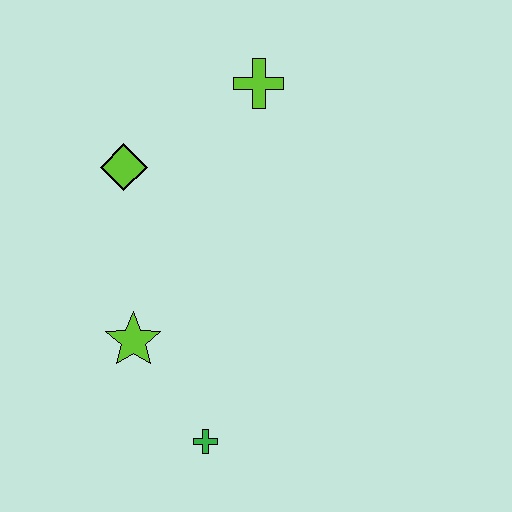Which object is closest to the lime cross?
The lime diamond is closest to the lime cross.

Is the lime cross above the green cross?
Yes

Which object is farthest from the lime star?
The lime cross is farthest from the lime star.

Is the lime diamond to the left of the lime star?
Yes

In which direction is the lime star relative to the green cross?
The lime star is above the green cross.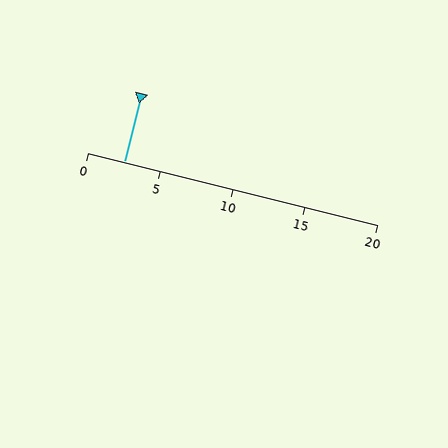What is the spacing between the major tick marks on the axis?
The major ticks are spaced 5 apart.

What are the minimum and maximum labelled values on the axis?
The axis runs from 0 to 20.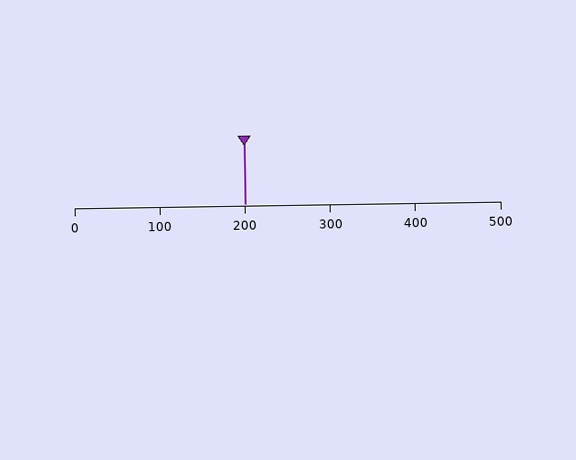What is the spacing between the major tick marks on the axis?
The major ticks are spaced 100 apart.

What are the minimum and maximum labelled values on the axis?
The axis runs from 0 to 500.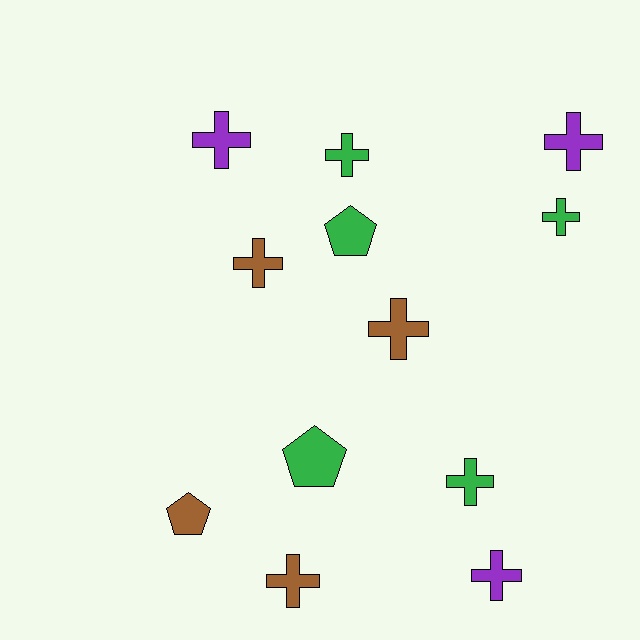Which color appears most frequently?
Green, with 5 objects.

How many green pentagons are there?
There are 2 green pentagons.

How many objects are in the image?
There are 12 objects.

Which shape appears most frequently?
Cross, with 9 objects.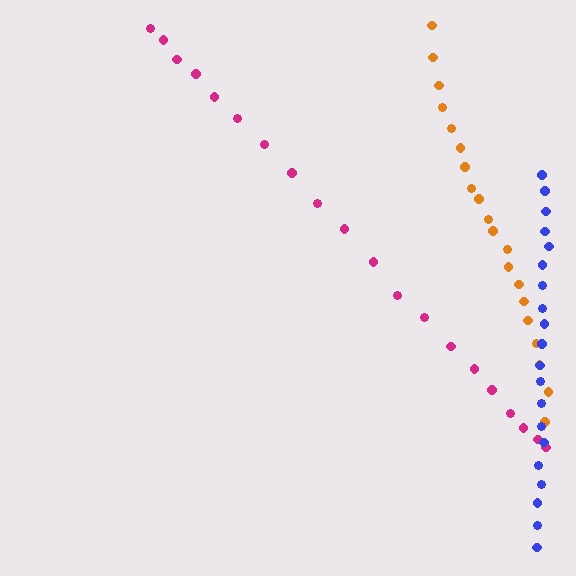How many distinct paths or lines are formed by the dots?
There are 3 distinct paths.